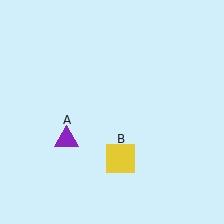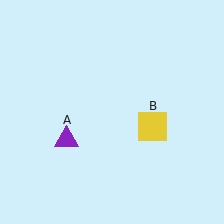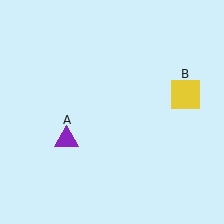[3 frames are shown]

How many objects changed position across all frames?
1 object changed position: yellow square (object B).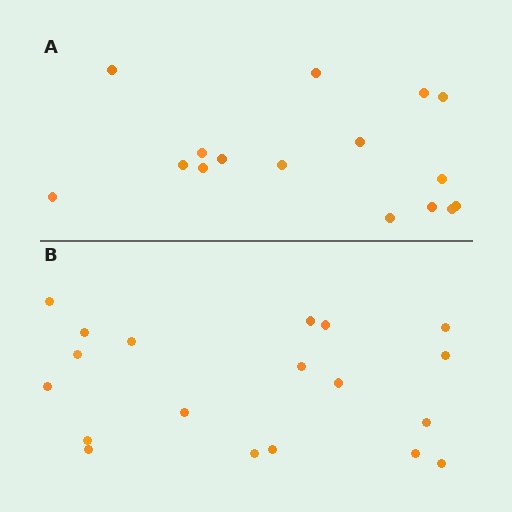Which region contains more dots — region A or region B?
Region B (the bottom region) has more dots.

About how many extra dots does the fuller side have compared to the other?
Region B has just a few more — roughly 2 or 3 more dots than region A.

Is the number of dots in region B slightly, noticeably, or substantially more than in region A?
Region B has only slightly more — the two regions are fairly close. The ratio is roughly 1.2 to 1.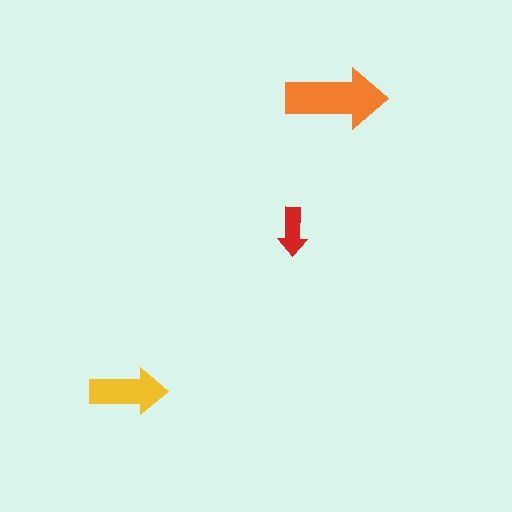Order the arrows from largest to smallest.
the orange one, the yellow one, the red one.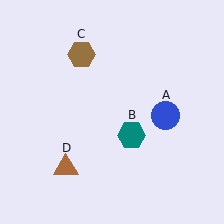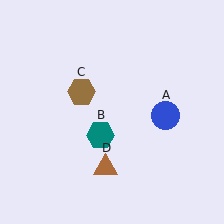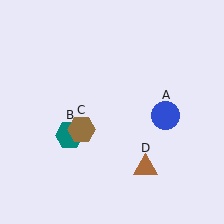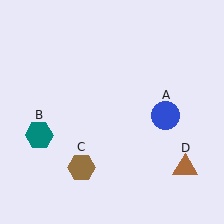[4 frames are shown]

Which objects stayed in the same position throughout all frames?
Blue circle (object A) remained stationary.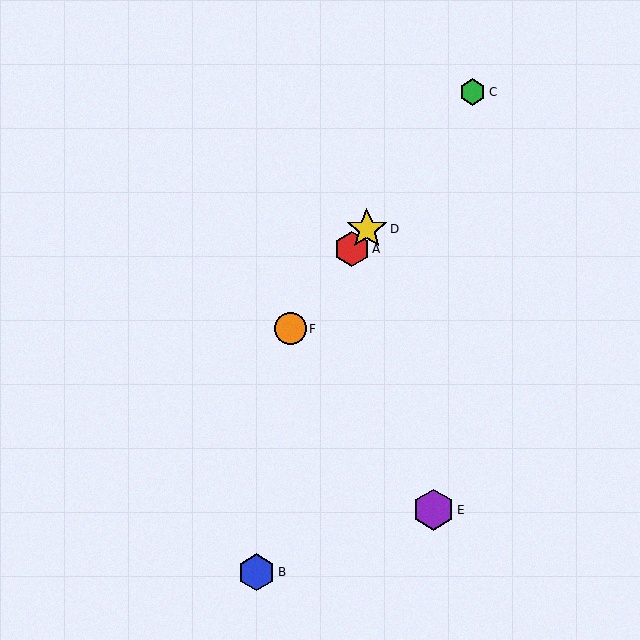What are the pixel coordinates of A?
Object A is at (352, 249).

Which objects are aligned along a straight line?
Objects A, C, D, F are aligned along a straight line.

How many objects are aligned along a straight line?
4 objects (A, C, D, F) are aligned along a straight line.